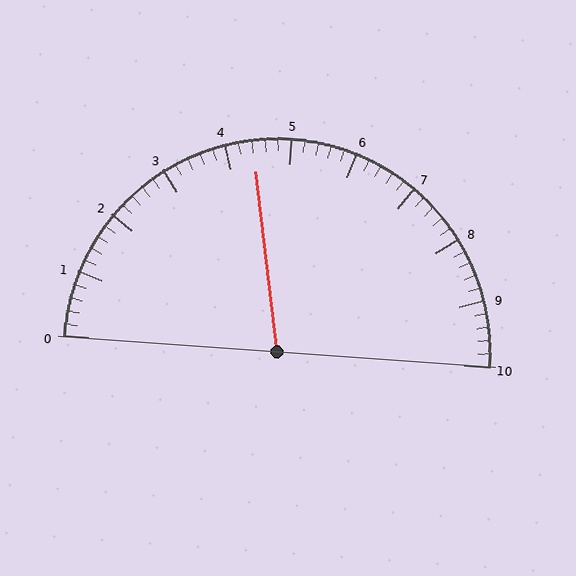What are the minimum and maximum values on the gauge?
The gauge ranges from 0 to 10.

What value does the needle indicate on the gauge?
The needle indicates approximately 4.4.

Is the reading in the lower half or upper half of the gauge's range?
The reading is in the lower half of the range (0 to 10).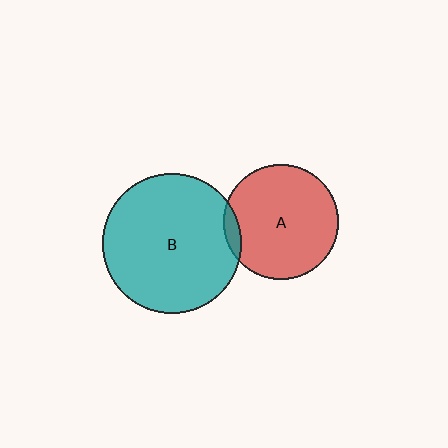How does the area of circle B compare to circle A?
Approximately 1.5 times.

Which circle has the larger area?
Circle B (teal).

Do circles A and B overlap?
Yes.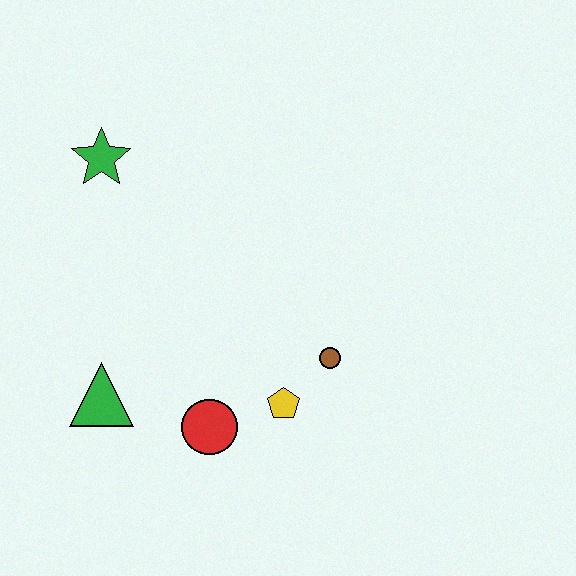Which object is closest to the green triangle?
The red circle is closest to the green triangle.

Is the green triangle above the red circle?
Yes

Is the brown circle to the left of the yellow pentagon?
No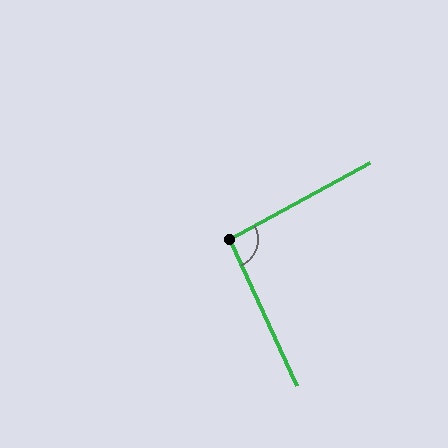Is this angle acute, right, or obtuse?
It is approximately a right angle.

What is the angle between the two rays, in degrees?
Approximately 94 degrees.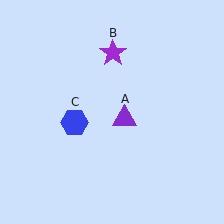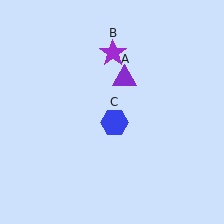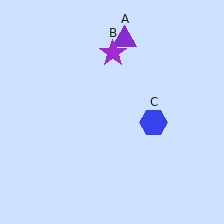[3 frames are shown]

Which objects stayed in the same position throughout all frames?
Purple star (object B) remained stationary.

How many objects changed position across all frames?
2 objects changed position: purple triangle (object A), blue hexagon (object C).